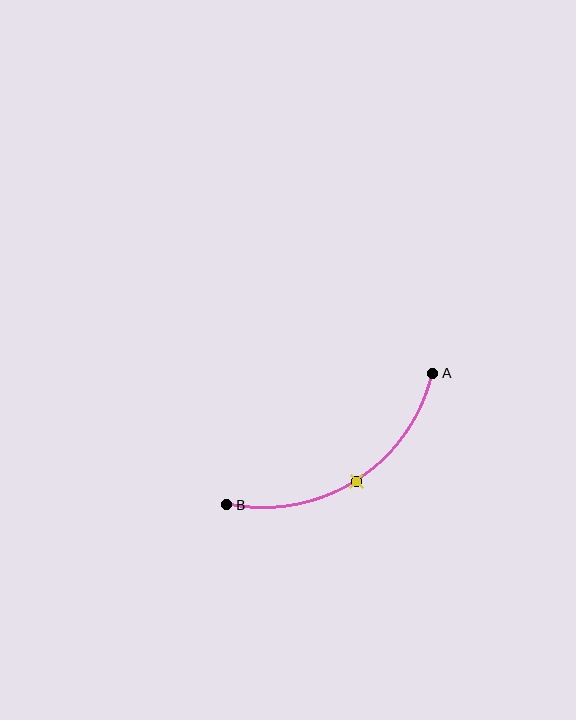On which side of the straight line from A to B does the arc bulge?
The arc bulges below the straight line connecting A and B.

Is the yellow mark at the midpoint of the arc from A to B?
Yes. The yellow mark lies on the arc at equal arc-length from both A and B — it is the arc midpoint.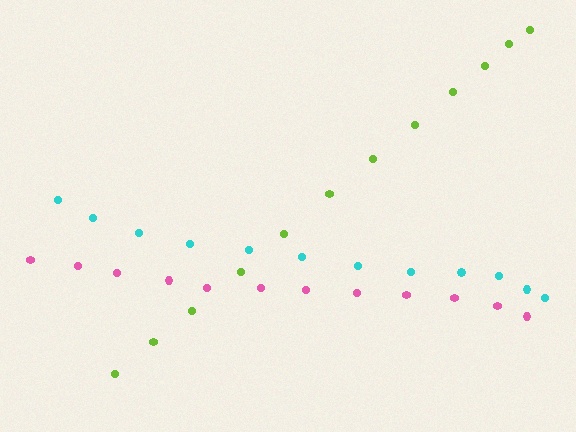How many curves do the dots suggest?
There are 3 distinct paths.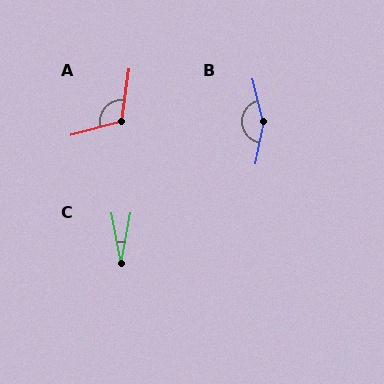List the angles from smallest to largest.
C (21°), A (114°), B (155°).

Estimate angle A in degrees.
Approximately 114 degrees.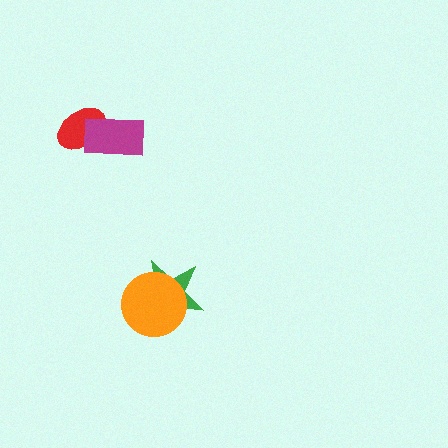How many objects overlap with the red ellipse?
1 object overlaps with the red ellipse.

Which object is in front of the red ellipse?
The magenta rectangle is in front of the red ellipse.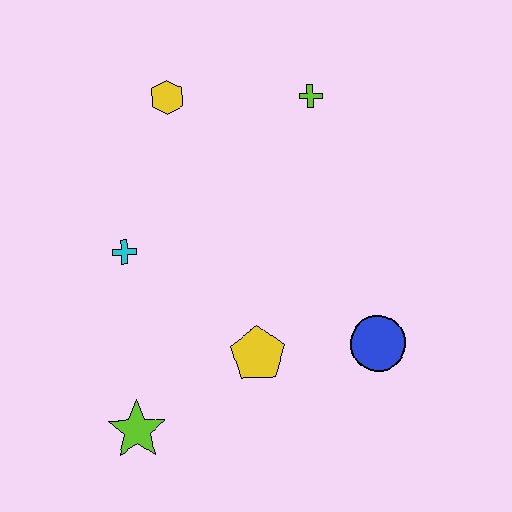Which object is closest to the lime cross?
The yellow hexagon is closest to the lime cross.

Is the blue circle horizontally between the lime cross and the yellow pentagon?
No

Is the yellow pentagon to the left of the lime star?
No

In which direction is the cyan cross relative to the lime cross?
The cyan cross is to the left of the lime cross.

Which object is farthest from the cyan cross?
The blue circle is farthest from the cyan cross.